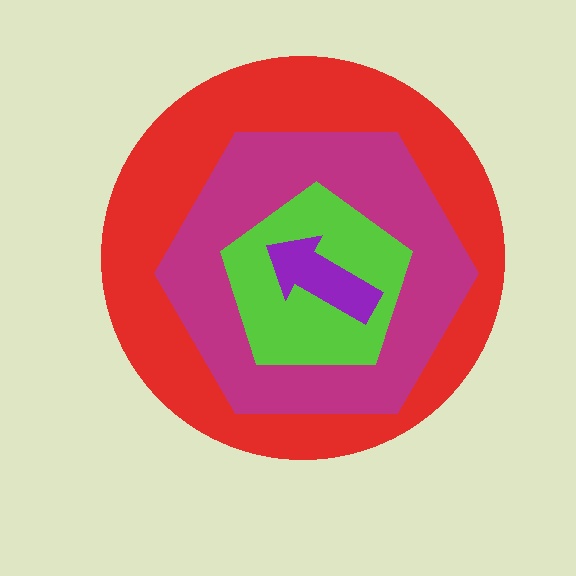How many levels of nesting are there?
4.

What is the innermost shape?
The purple arrow.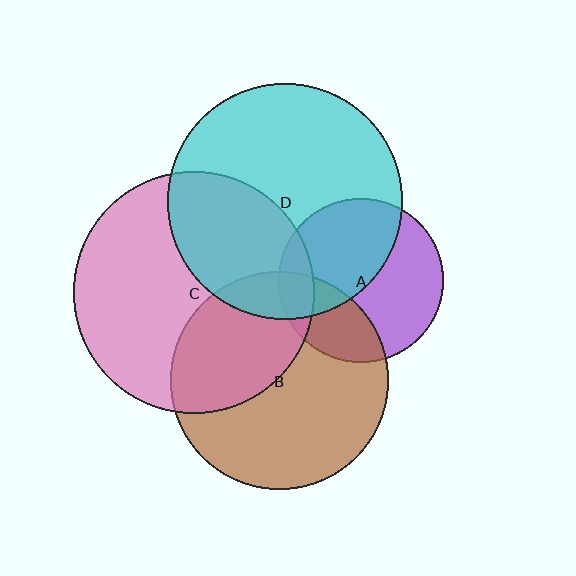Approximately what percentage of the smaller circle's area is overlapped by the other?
Approximately 35%.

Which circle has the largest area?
Circle C (pink).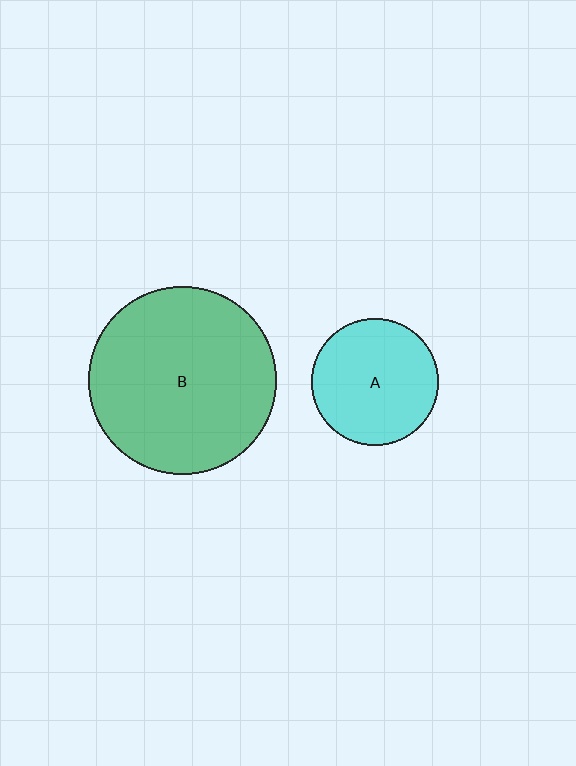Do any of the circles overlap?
No, none of the circles overlap.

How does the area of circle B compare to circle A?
Approximately 2.2 times.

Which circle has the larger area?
Circle B (green).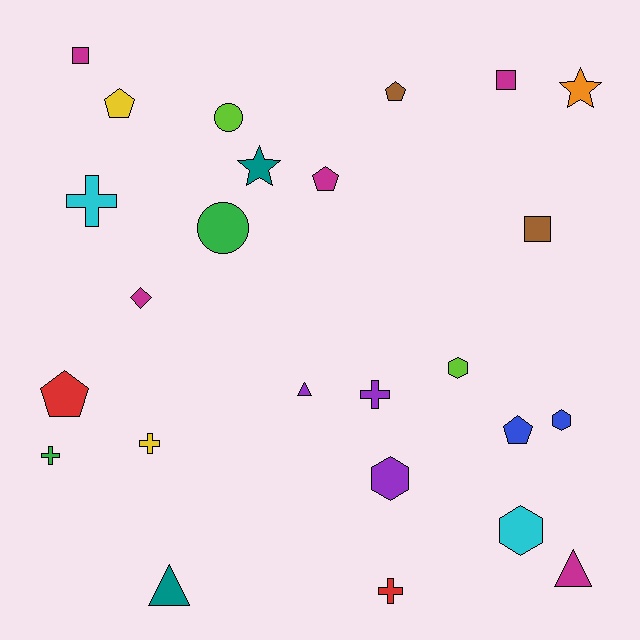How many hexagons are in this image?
There are 4 hexagons.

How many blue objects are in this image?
There are 2 blue objects.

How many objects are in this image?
There are 25 objects.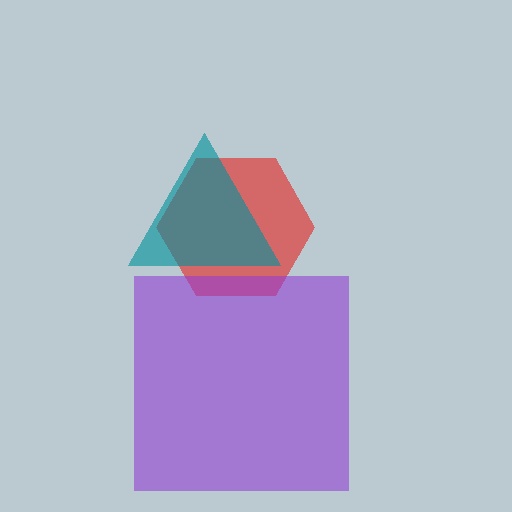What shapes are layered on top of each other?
The layered shapes are: a red hexagon, a teal triangle, a purple square.